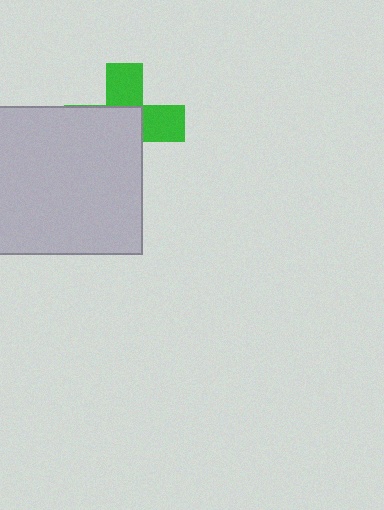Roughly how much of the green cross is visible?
A small part of it is visible (roughly 41%).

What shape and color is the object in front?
The object in front is a light gray square.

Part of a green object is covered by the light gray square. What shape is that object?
It is a cross.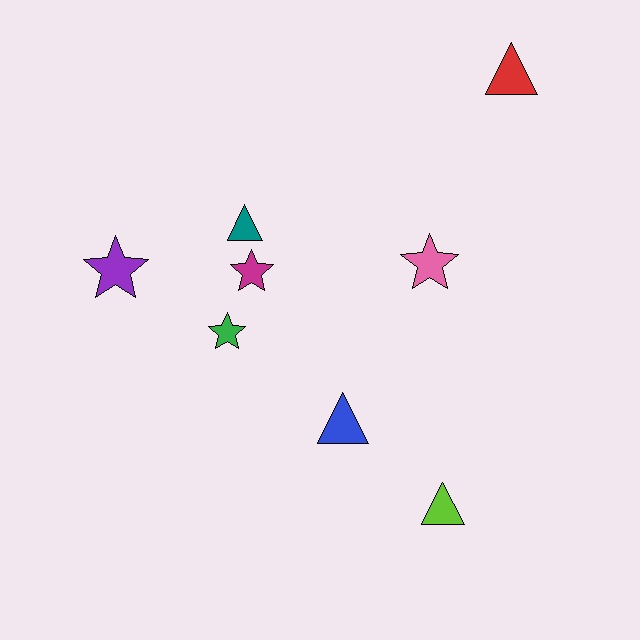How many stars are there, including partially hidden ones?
There are 4 stars.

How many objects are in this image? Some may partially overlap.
There are 8 objects.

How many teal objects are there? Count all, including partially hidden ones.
There is 1 teal object.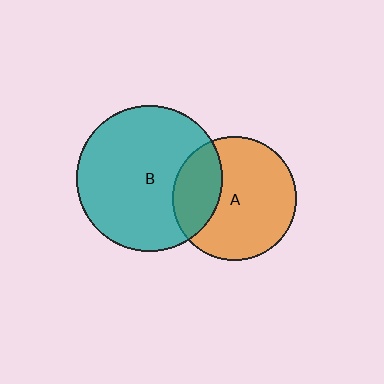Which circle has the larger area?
Circle B (teal).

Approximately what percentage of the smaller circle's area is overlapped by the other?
Approximately 30%.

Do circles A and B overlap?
Yes.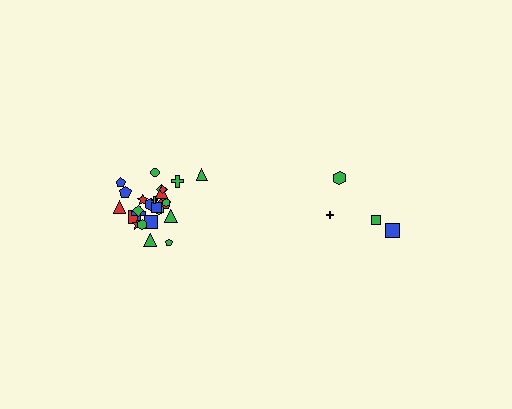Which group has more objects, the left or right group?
The left group.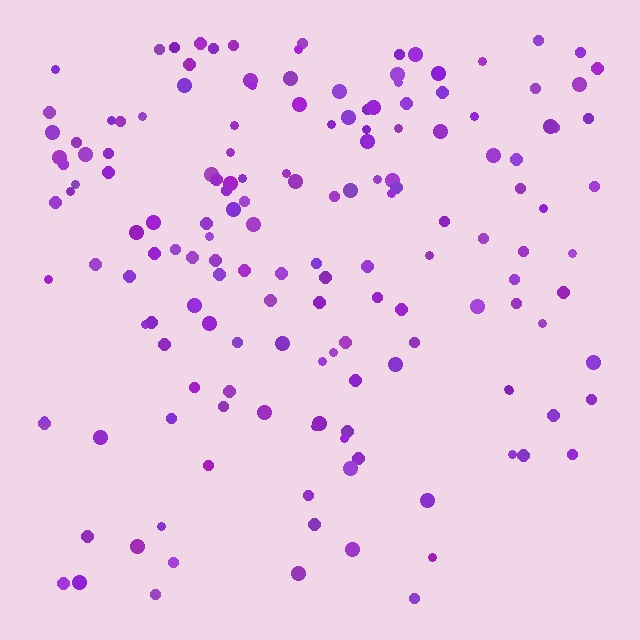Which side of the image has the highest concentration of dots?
The top.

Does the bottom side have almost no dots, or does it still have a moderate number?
Still a moderate number, just noticeably fewer than the top.